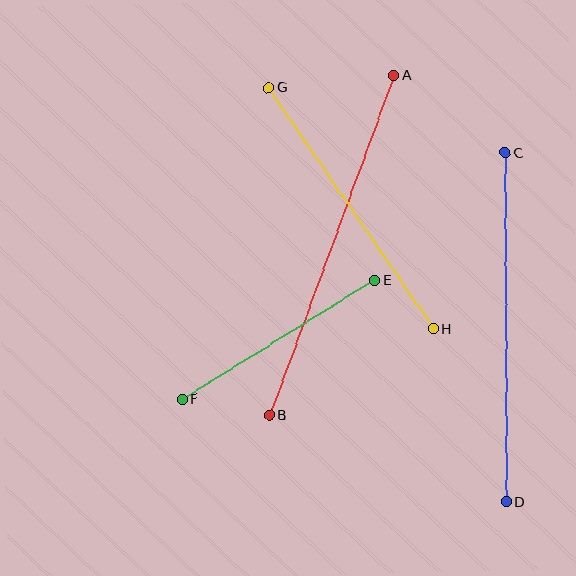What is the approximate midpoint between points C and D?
The midpoint is at approximately (505, 328) pixels.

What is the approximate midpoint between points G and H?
The midpoint is at approximately (351, 208) pixels.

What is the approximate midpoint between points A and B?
The midpoint is at approximately (332, 245) pixels.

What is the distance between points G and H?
The distance is approximately 292 pixels.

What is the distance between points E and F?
The distance is approximately 226 pixels.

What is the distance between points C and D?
The distance is approximately 349 pixels.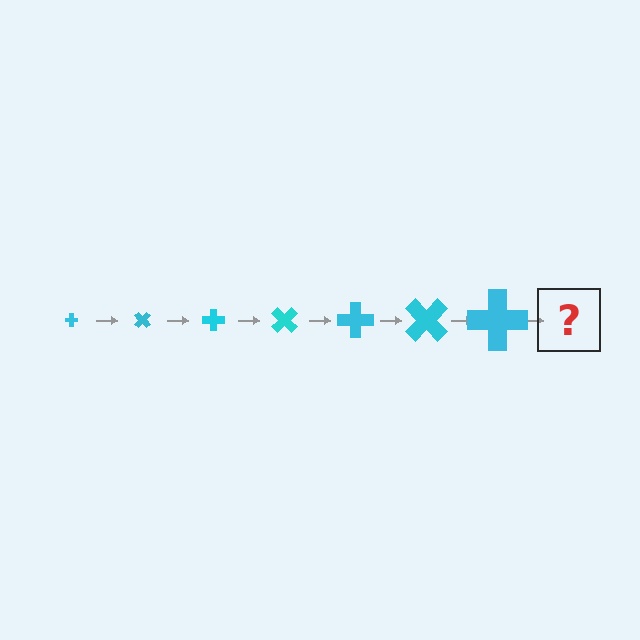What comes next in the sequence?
The next element should be a cross, larger than the previous one and rotated 315 degrees from the start.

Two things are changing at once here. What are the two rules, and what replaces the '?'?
The two rules are that the cross grows larger each step and it rotates 45 degrees each step. The '?' should be a cross, larger than the previous one and rotated 315 degrees from the start.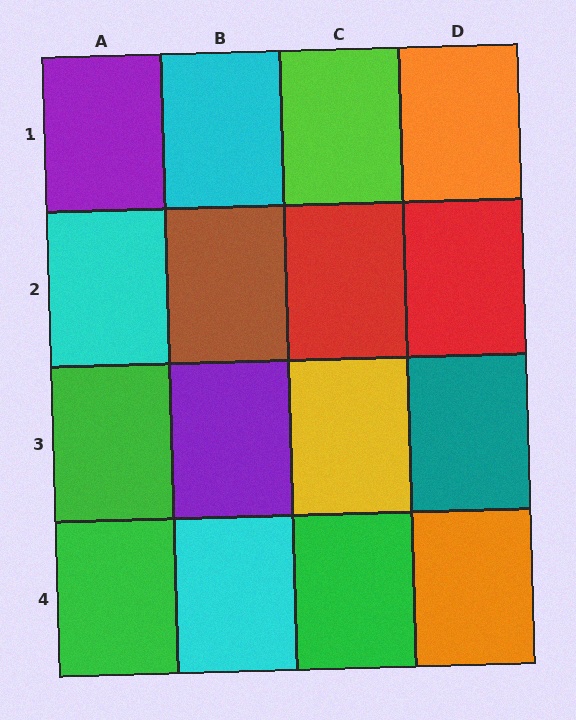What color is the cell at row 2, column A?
Cyan.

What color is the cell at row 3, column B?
Purple.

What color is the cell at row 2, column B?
Brown.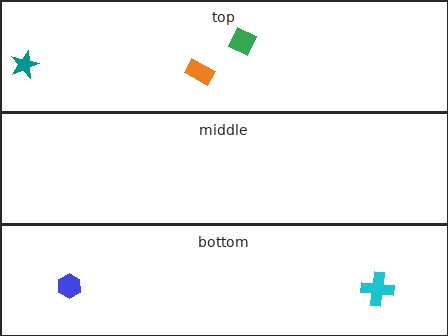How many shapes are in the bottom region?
2.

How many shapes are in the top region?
3.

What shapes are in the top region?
The orange rectangle, the teal star, the green diamond.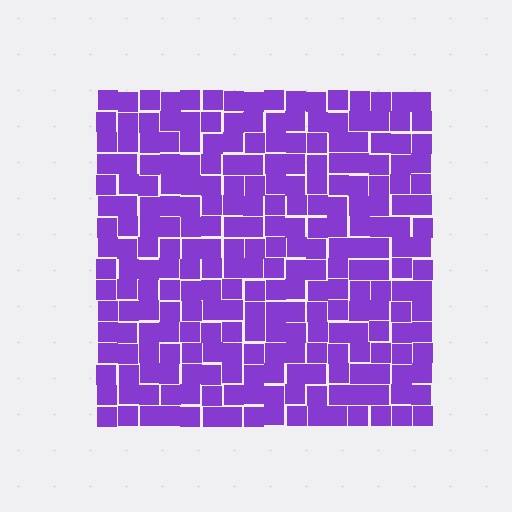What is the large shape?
The large shape is a square.